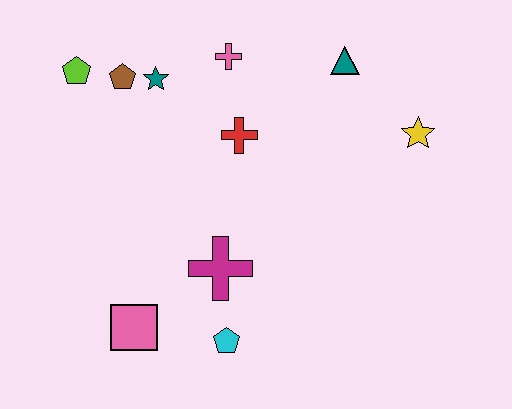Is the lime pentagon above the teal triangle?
No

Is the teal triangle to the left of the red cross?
No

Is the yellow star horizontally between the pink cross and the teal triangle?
No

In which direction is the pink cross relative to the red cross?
The pink cross is above the red cross.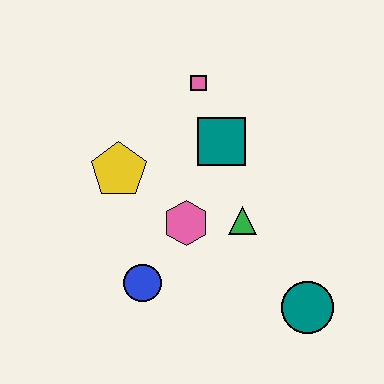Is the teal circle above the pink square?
No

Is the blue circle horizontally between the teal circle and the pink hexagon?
No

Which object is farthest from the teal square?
The teal circle is farthest from the teal square.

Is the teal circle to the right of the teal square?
Yes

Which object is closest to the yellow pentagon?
The pink hexagon is closest to the yellow pentagon.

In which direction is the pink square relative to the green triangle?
The pink square is above the green triangle.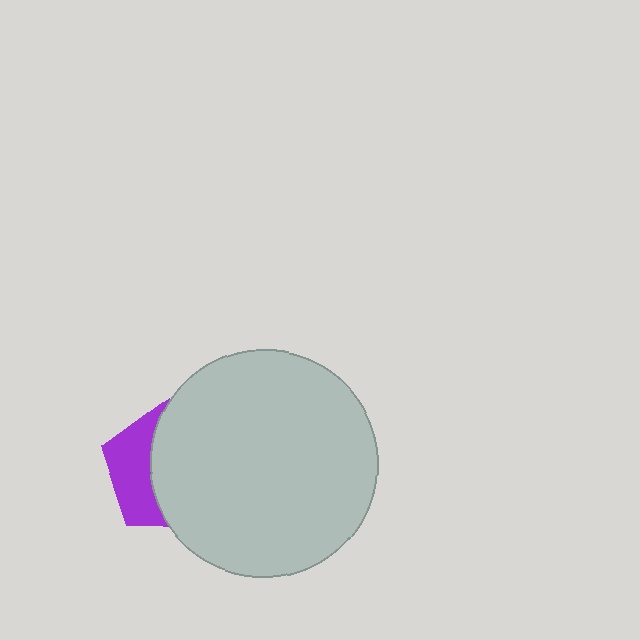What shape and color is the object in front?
The object in front is a light gray circle.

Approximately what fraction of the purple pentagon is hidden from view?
Roughly 63% of the purple pentagon is hidden behind the light gray circle.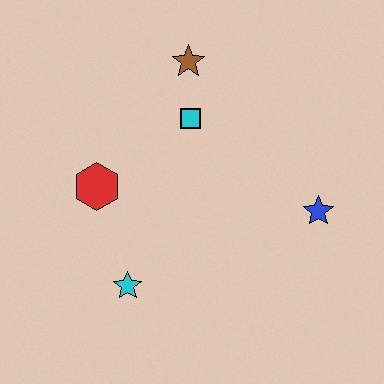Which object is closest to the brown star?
The cyan square is closest to the brown star.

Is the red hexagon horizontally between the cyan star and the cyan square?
No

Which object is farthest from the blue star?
The red hexagon is farthest from the blue star.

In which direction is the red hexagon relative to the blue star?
The red hexagon is to the left of the blue star.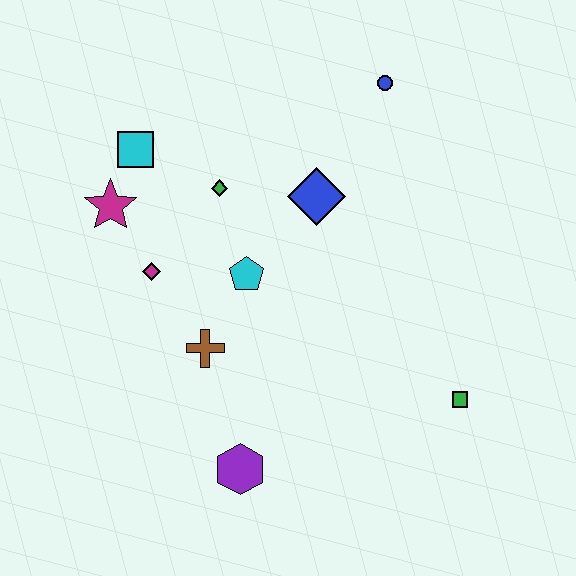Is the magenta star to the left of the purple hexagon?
Yes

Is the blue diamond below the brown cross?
No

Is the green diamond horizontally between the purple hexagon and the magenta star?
Yes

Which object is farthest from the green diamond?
The green square is farthest from the green diamond.